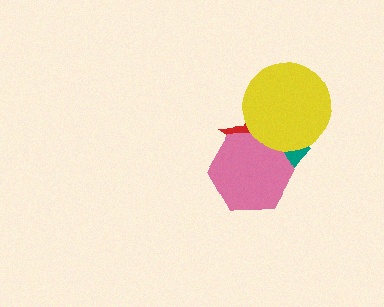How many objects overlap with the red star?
3 objects overlap with the red star.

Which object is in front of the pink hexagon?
The yellow circle is in front of the pink hexagon.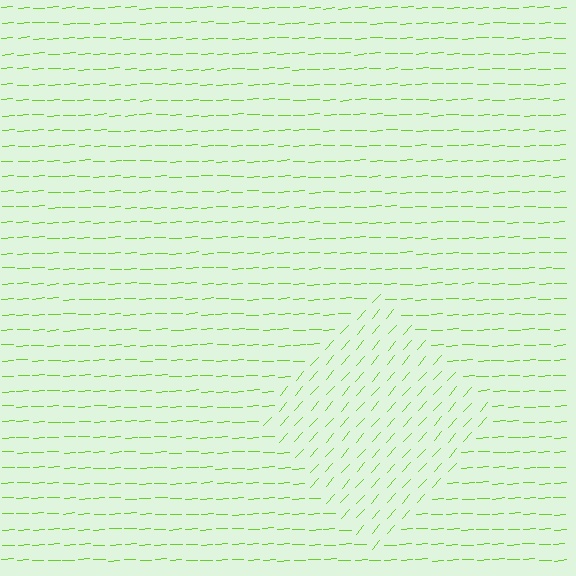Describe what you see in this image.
The image is filled with small lime line segments. A diamond region in the image has lines oriented differently from the surrounding lines, creating a visible texture boundary.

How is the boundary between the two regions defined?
The boundary is defined purely by a change in line orientation (approximately 45 degrees difference). All lines are the same color and thickness.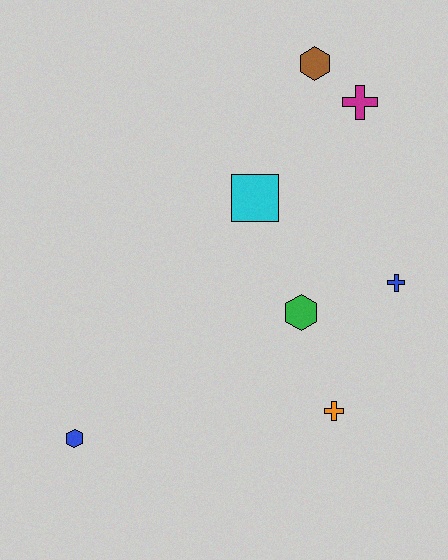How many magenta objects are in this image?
There is 1 magenta object.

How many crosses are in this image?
There are 3 crosses.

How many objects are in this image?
There are 7 objects.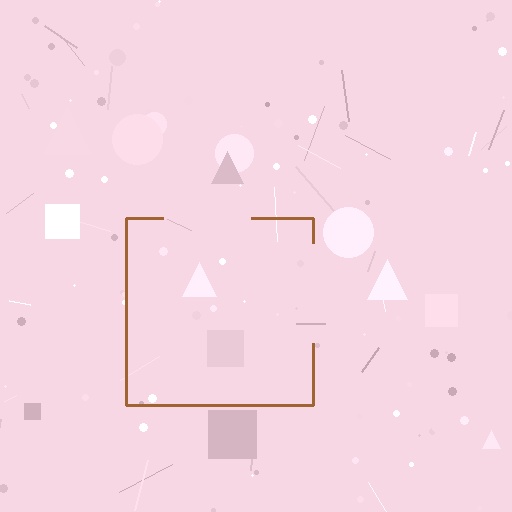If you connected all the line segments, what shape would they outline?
They would outline a square.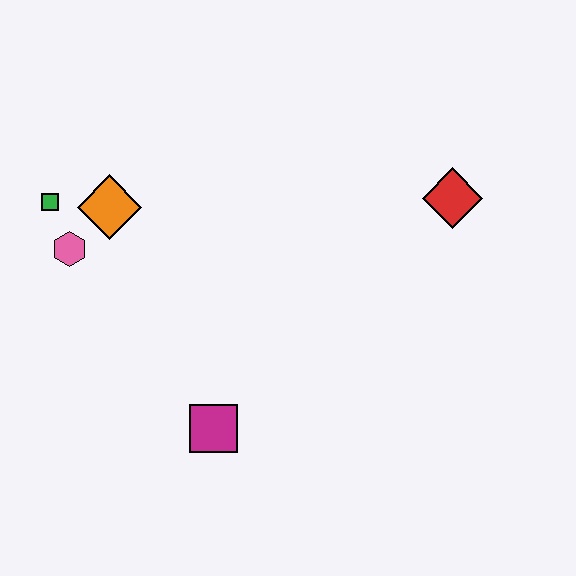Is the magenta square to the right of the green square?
Yes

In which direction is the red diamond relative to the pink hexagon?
The red diamond is to the right of the pink hexagon.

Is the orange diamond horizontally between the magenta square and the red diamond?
No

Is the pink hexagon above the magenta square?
Yes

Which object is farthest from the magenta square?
The red diamond is farthest from the magenta square.